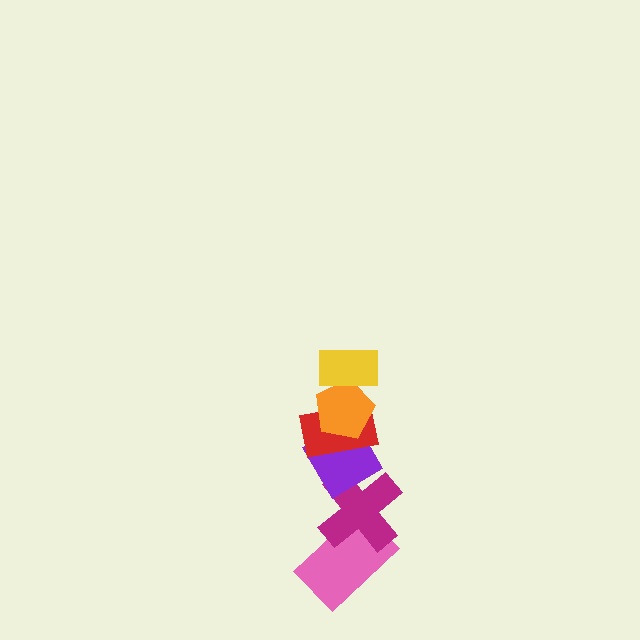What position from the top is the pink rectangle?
The pink rectangle is 6th from the top.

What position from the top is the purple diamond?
The purple diamond is 4th from the top.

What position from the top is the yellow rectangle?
The yellow rectangle is 1st from the top.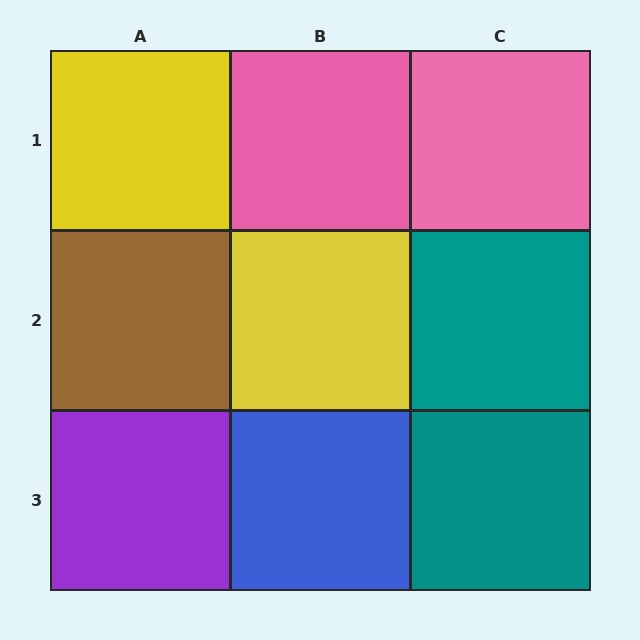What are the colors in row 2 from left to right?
Brown, yellow, teal.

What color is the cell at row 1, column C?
Pink.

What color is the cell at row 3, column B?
Blue.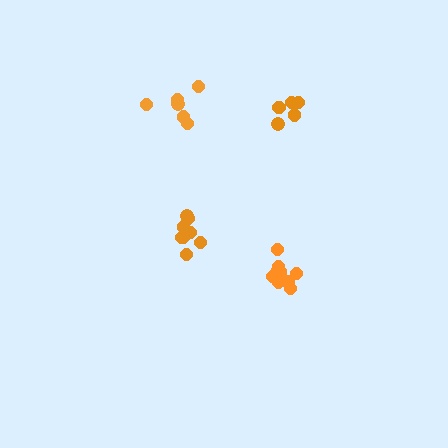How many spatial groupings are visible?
There are 4 spatial groupings.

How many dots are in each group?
Group 1: 9 dots, Group 2: 8 dots, Group 3: 6 dots, Group 4: 5 dots (28 total).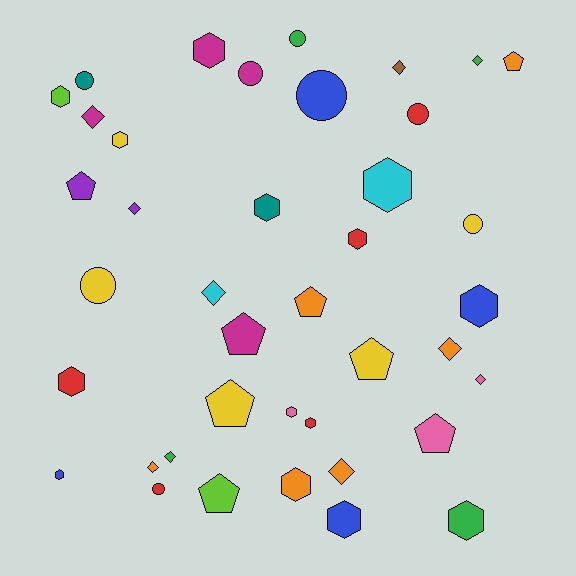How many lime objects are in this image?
There are 2 lime objects.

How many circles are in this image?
There are 8 circles.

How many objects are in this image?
There are 40 objects.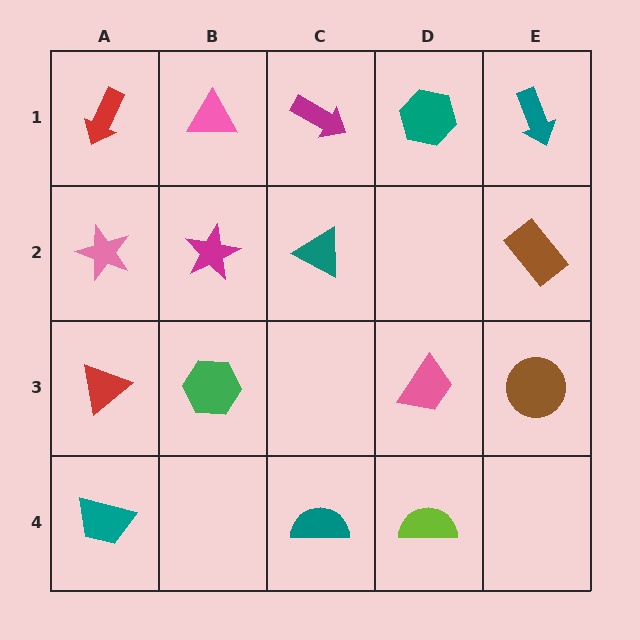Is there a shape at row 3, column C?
No, that cell is empty.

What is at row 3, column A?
A red triangle.